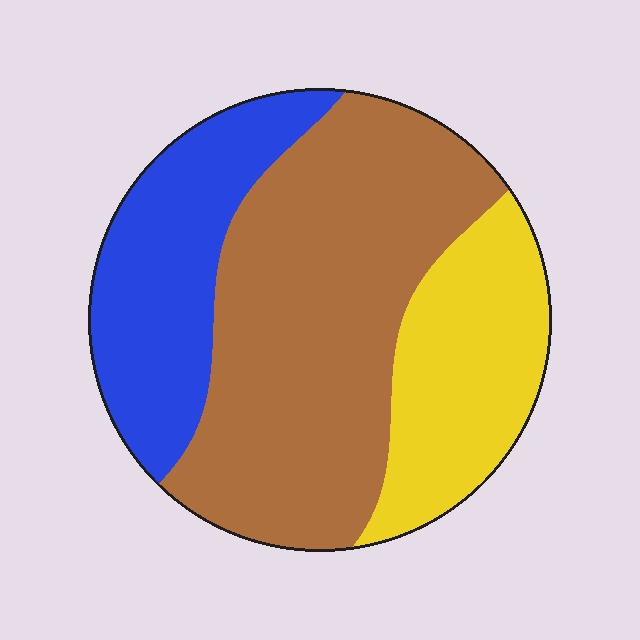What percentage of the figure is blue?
Blue covers 25% of the figure.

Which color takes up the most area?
Brown, at roughly 50%.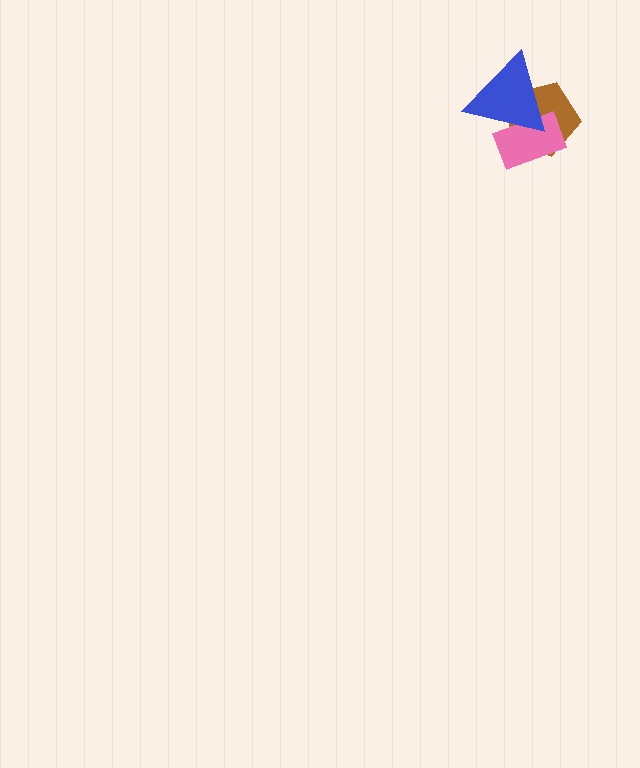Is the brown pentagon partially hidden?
Yes, it is partially covered by another shape.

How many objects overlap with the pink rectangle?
2 objects overlap with the pink rectangle.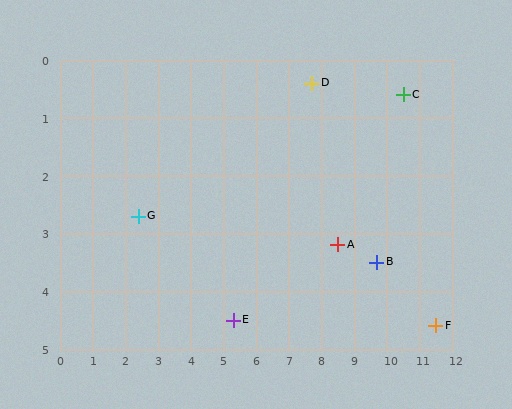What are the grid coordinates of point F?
Point F is at approximately (11.5, 4.6).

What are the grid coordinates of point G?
Point G is at approximately (2.4, 2.7).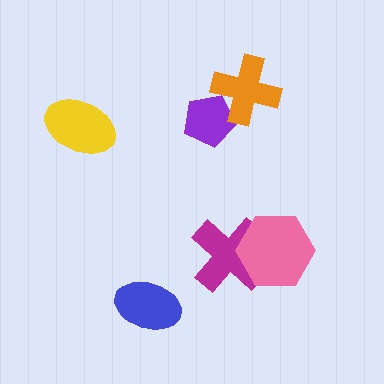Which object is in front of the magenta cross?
The pink hexagon is in front of the magenta cross.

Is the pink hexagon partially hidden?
No, no other shape covers it.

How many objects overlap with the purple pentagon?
1 object overlaps with the purple pentagon.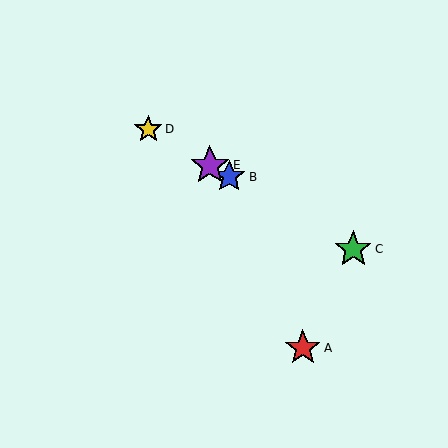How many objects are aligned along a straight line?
4 objects (B, C, D, E) are aligned along a straight line.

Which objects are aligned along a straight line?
Objects B, C, D, E are aligned along a straight line.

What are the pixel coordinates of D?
Object D is at (148, 129).